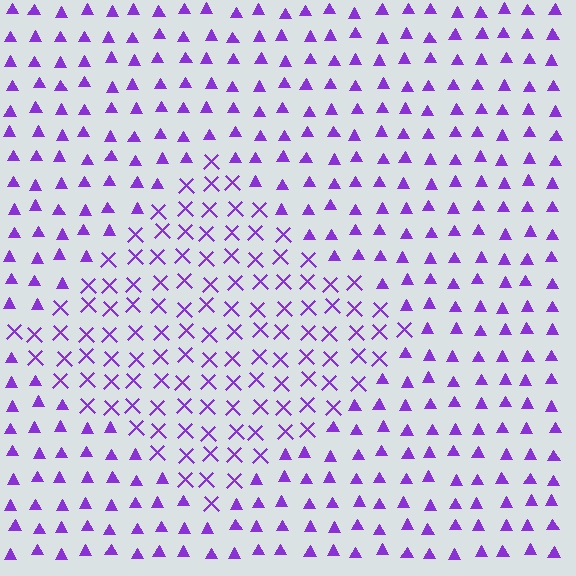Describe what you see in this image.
The image is filled with small purple elements arranged in a uniform grid. A diamond-shaped region contains X marks, while the surrounding area contains triangles. The boundary is defined purely by the change in element shape.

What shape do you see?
I see a diamond.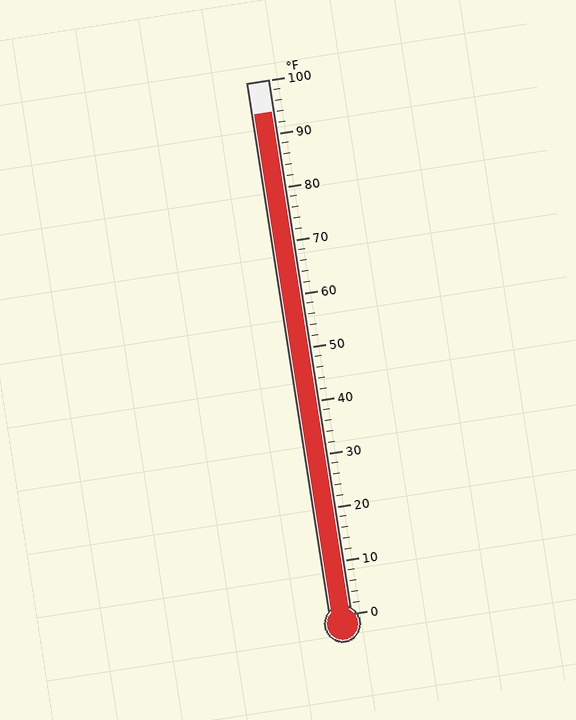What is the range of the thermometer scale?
The thermometer scale ranges from 0°F to 100°F.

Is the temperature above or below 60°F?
The temperature is above 60°F.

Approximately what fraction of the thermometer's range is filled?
The thermometer is filled to approximately 95% of its range.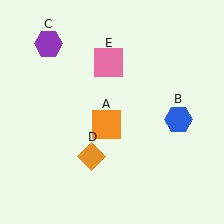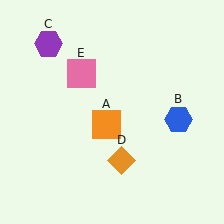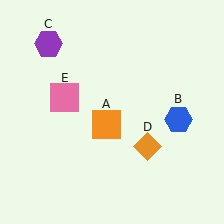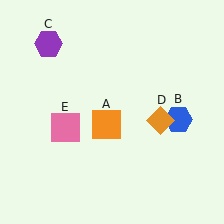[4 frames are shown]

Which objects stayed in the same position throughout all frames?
Orange square (object A) and blue hexagon (object B) and purple hexagon (object C) remained stationary.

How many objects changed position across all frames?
2 objects changed position: orange diamond (object D), pink square (object E).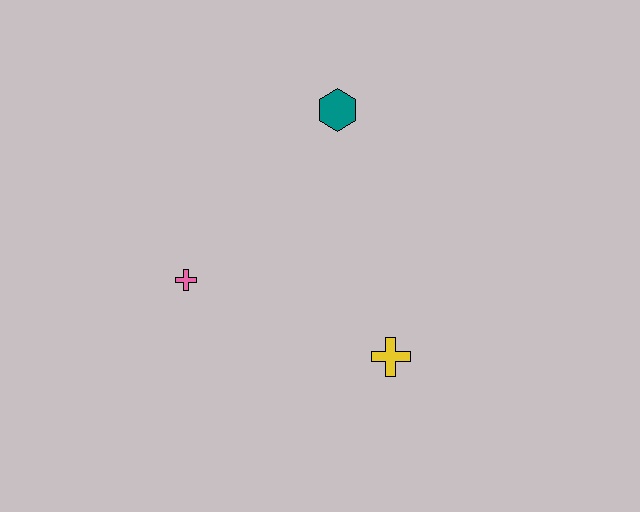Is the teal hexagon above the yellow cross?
Yes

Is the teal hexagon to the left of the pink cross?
No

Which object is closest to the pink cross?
The yellow cross is closest to the pink cross.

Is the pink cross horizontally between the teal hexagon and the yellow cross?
No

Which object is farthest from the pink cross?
The teal hexagon is farthest from the pink cross.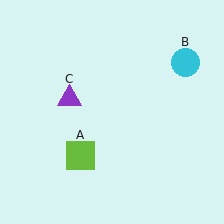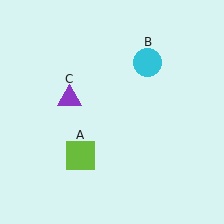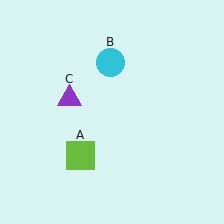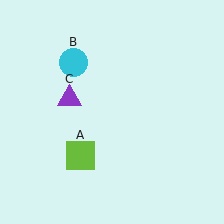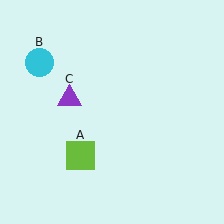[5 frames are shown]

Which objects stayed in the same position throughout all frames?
Lime square (object A) and purple triangle (object C) remained stationary.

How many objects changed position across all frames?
1 object changed position: cyan circle (object B).